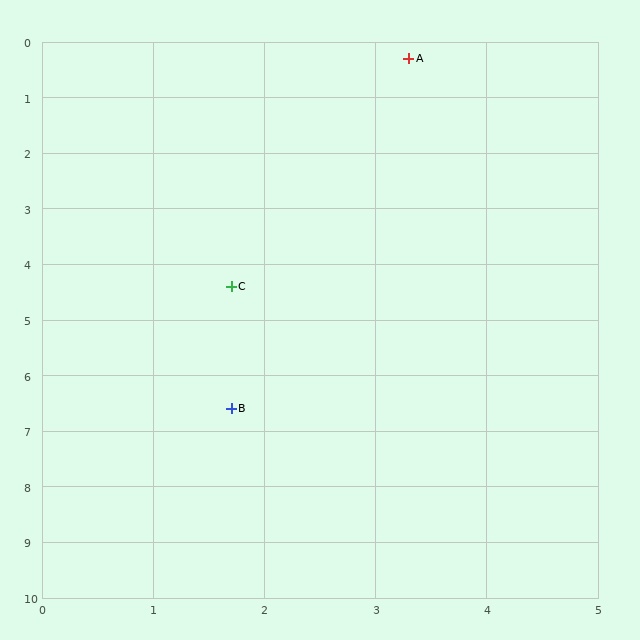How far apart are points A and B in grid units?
Points A and B are about 6.5 grid units apart.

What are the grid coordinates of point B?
Point B is at approximately (1.7, 6.6).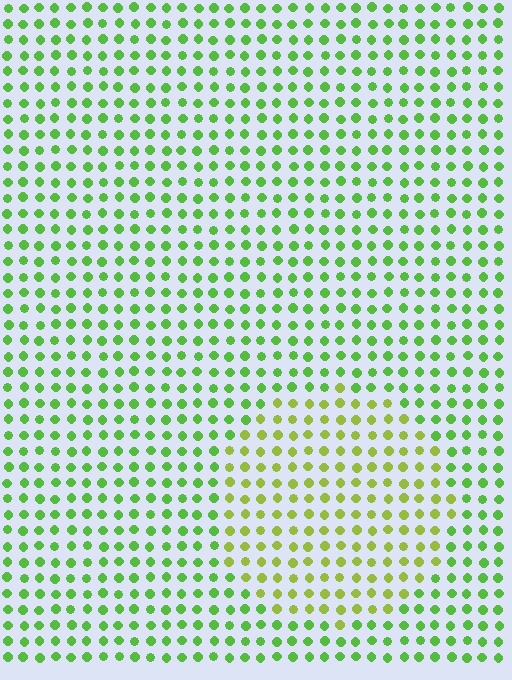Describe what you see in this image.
The image is filled with small lime elements in a uniform arrangement. A circle-shaped region is visible where the elements are tinted to a slightly different hue, forming a subtle color boundary.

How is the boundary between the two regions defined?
The boundary is defined purely by a slight shift in hue (about 31 degrees). Spacing, size, and orientation are identical on both sides.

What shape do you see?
I see a circle.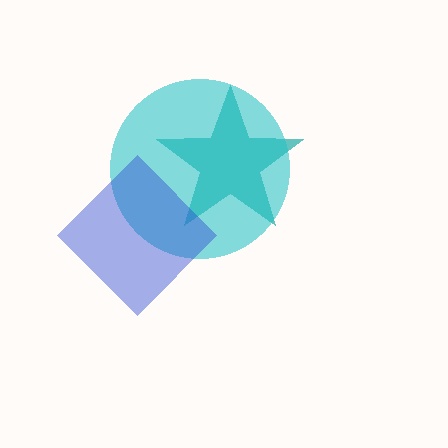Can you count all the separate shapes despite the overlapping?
Yes, there are 3 separate shapes.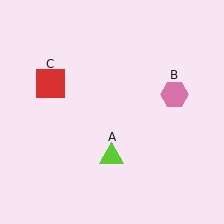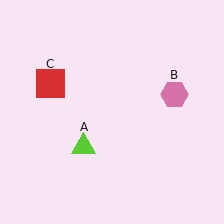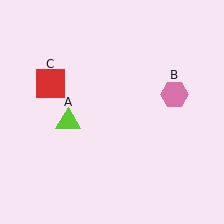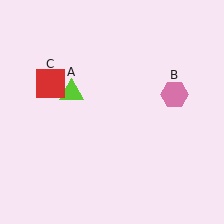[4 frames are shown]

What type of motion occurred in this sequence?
The lime triangle (object A) rotated clockwise around the center of the scene.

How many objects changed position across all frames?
1 object changed position: lime triangle (object A).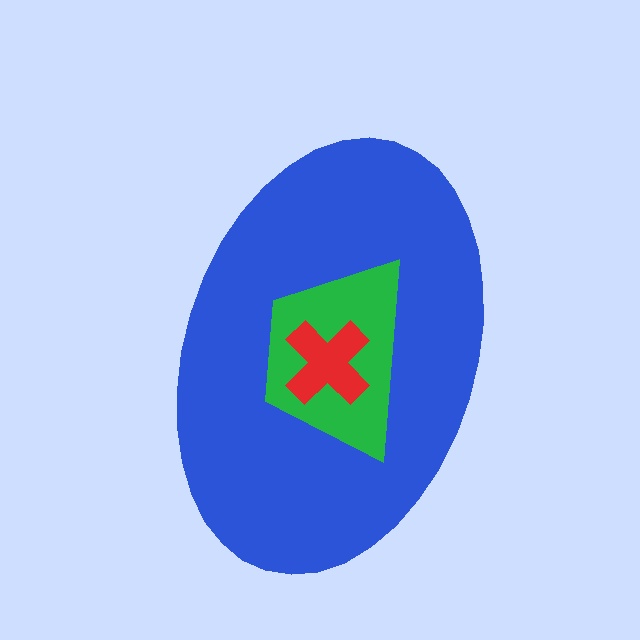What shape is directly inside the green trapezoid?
The red cross.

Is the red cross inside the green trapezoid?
Yes.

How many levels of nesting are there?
3.